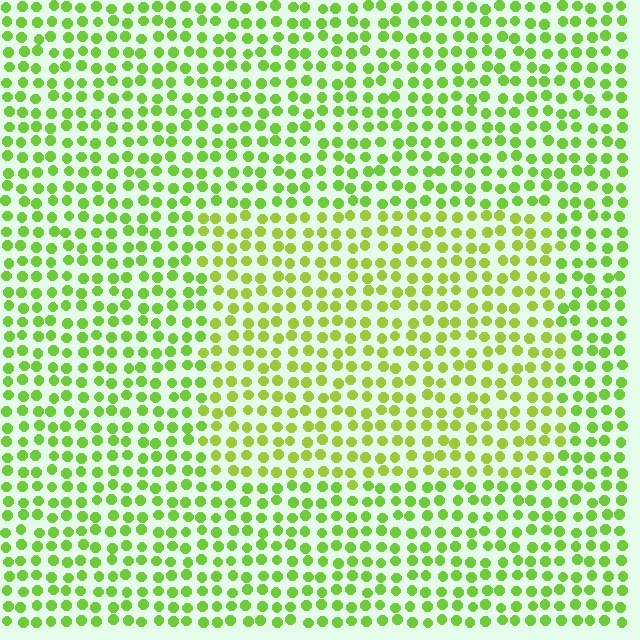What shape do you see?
I see a rectangle.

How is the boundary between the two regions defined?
The boundary is defined purely by a slight shift in hue (about 19 degrees). Spacing, size, and orientation are identical on both sides.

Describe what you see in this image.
The image is filled with small lime elements in a uniform arrangement. A rectangle-shaped region is visible where the elements are tinted to a slightly different hue, forming a subtle color boundary.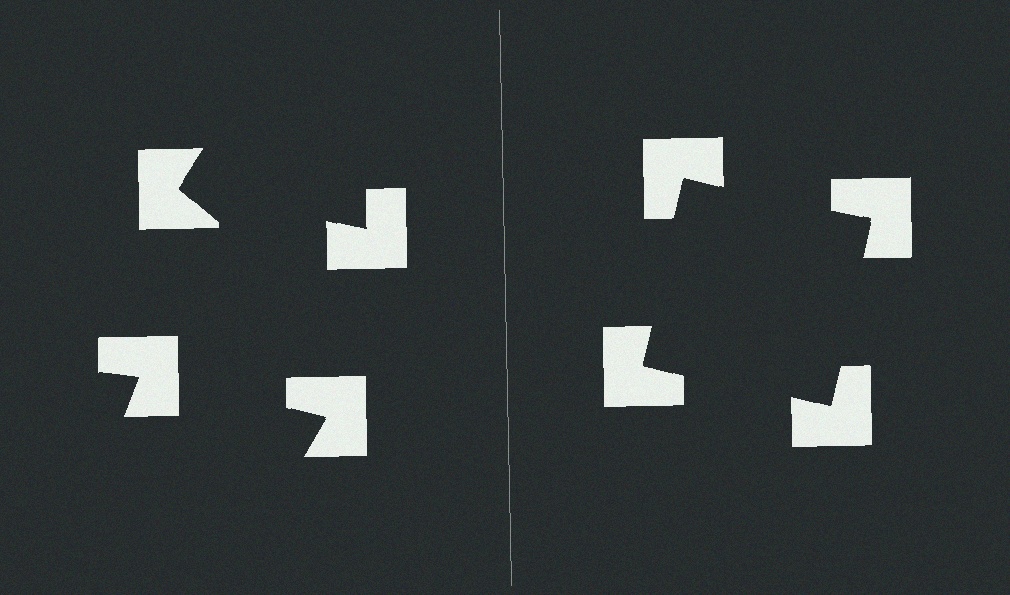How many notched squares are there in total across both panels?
8 — 4 on each side.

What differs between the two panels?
The notched squares are positioned identically on both sides; only the wedge orientations differ. On the right they align to a square; on the left they are misaligned.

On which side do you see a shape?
An illusory square appears on the right side. On the left side the wedge cuts are rotated, so no coherent shape forms.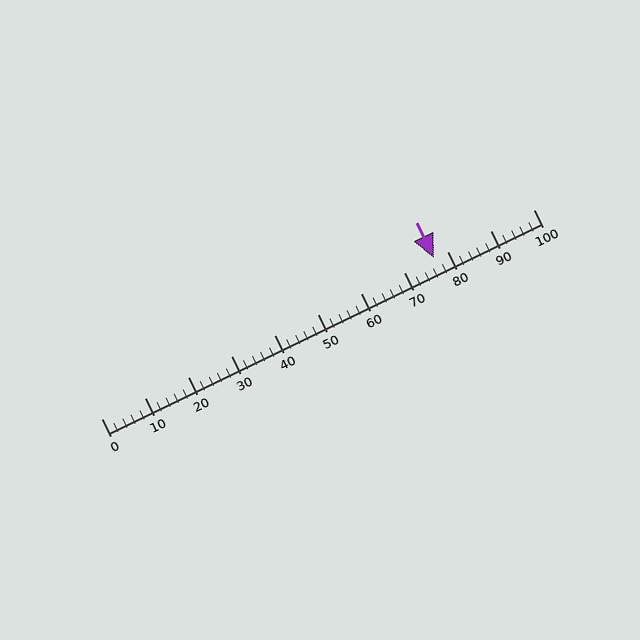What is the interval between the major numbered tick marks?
The major tick marks are spaced 10 units apart.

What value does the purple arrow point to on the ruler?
The purple arrow points to approximately 77.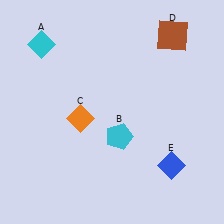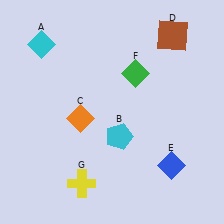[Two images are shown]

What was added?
A green diamond (F), a yellow cross (G) were added in Image 2.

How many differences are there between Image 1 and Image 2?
There are 2 differences between the two images.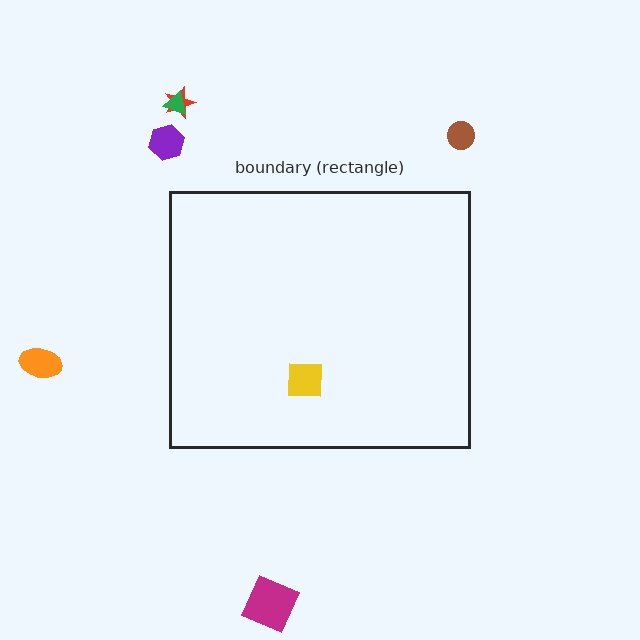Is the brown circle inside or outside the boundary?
Outside.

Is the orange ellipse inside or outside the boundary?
Outside.